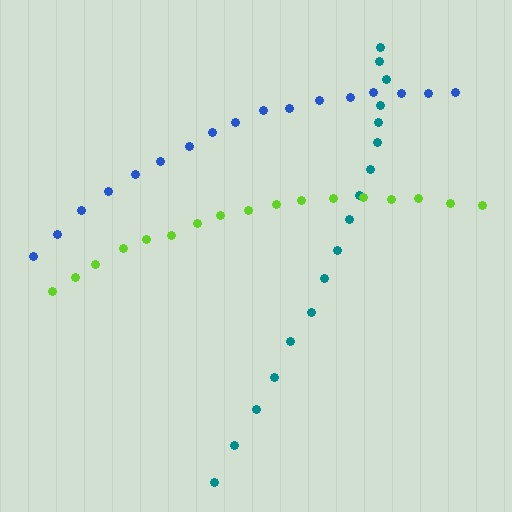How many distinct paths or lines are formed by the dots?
There are 3 distinct paths.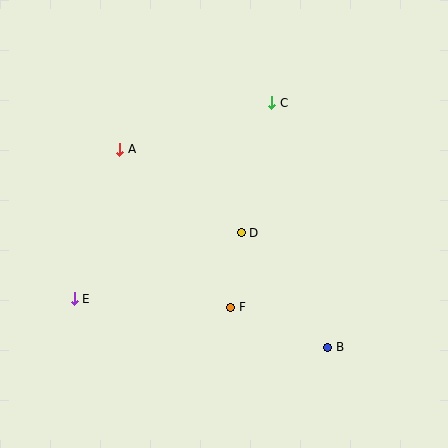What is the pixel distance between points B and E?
The distance between B and E is 258 pixels.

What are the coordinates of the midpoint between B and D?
The midpoint between B and D is at (285, 290).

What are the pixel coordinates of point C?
Point C is at (272, 103).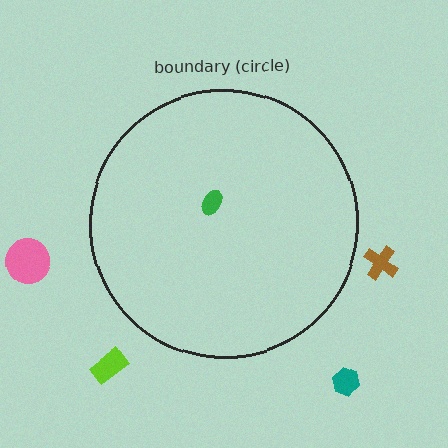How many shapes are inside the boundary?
1 inside, 4 outside.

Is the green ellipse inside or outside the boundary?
Inside.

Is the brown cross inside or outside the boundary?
Outside.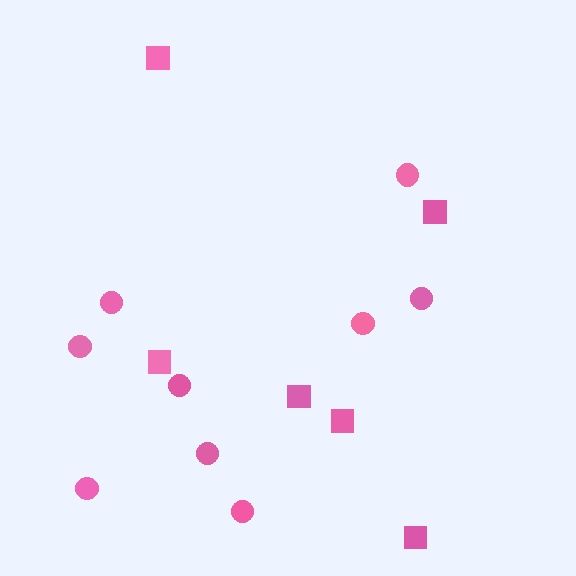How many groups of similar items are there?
There are 2 groups: one group of squares (6) and one group of circles (9).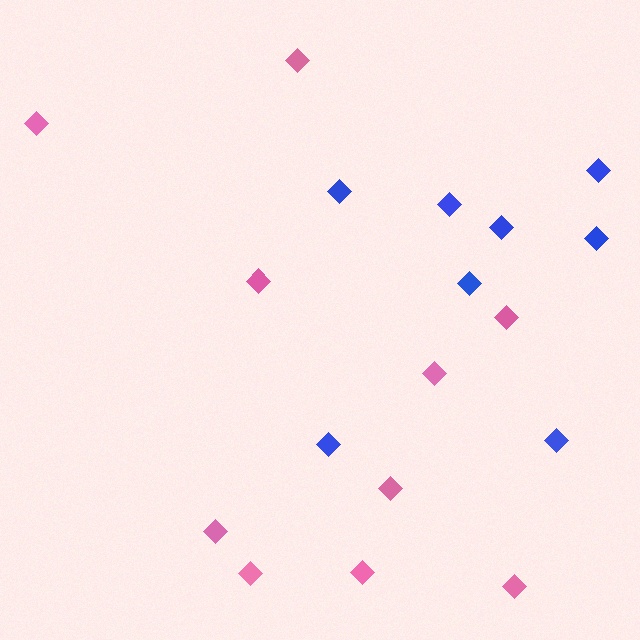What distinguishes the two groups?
There are 2 groups: one group of pink diamonds (10) and one group of blue diamonds (8).